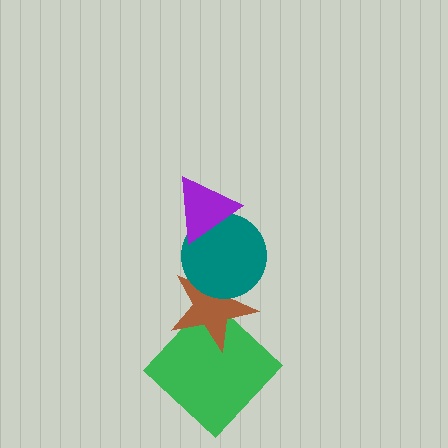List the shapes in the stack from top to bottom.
From top to bottom: the purple triangle, the teal circle, the brown star, the green diamond.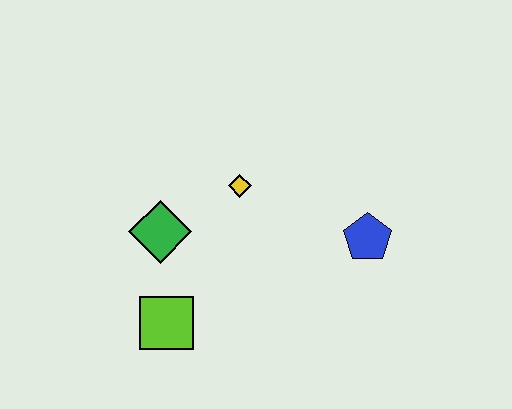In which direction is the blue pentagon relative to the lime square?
The blue pentagon is to the right of the lime square.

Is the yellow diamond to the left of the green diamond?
No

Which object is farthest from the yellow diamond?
The lime square is farthest from the yellow diamond.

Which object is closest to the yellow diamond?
The green diamond is closest to the yellow diamond.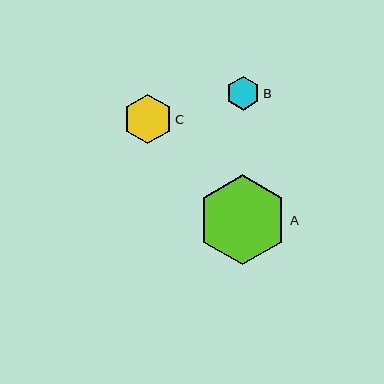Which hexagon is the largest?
Hexagon A is the largest with a size of approximately 90 pixels.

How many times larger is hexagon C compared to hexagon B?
Hexagon C is approximately 1.5 times the size of hexagon B.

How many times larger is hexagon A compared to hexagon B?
Hexagon A is approximately 2.7 times the size of hexagon B.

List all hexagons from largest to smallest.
From largest to smallest: A, C, B.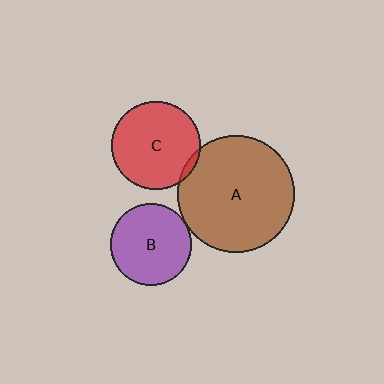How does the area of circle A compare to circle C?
Approximately 1.7 times.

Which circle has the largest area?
Circle A (brown).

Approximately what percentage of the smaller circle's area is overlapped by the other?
Approximately 5%.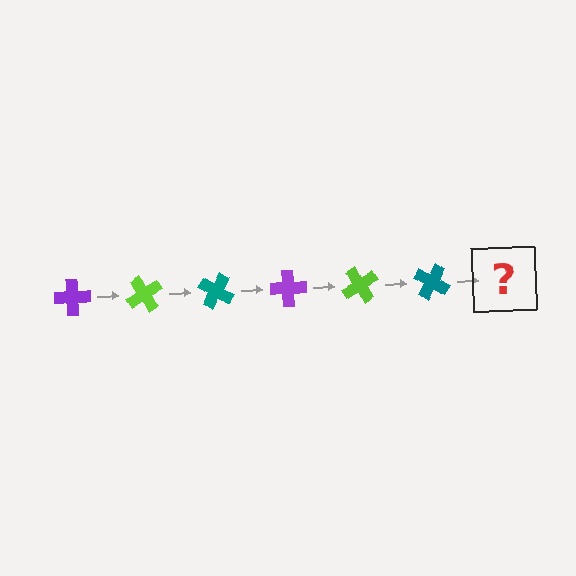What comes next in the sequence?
The next element should be a purple cross, rotated 360 degrees from the start.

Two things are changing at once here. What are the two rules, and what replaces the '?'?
The two rules are that it rotates 60 degrees each step and the color cycles through purple, lime, and teal. The '?' should be a purple cross, rotated 360 degrees from the start.